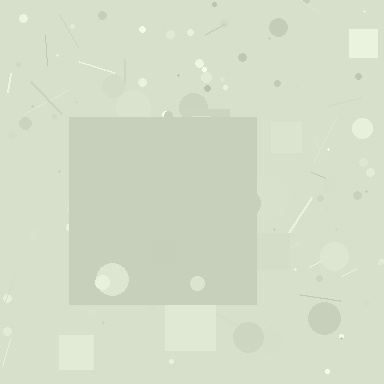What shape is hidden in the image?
A square is hidden in the image.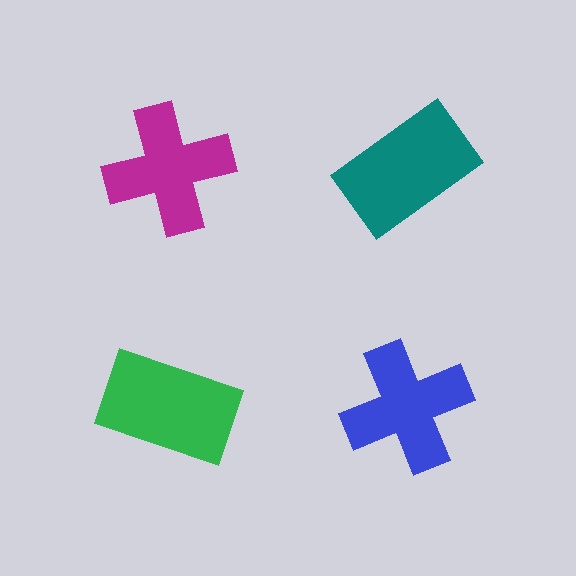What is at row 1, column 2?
A teal rectangle.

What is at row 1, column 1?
A magenta cross.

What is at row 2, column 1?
A green rectangle.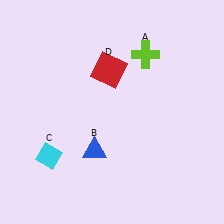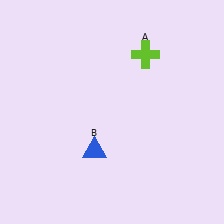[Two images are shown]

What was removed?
The cyan diamond (C), the red square (D) were removed in Image 2.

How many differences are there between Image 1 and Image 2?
There are 2 differences between the two images.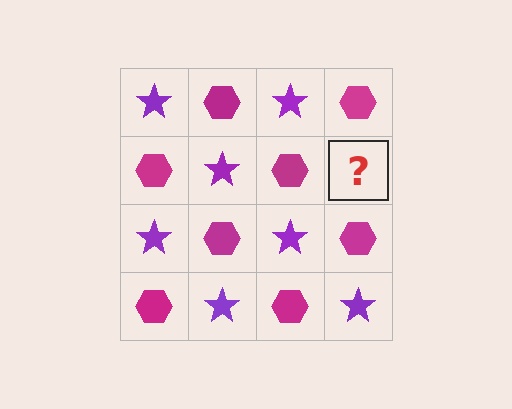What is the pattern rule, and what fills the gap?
The rule is that it alternates purple star and magenta hexagon in a checkerboard pattern. The gap should be filled with a purple star.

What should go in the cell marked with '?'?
The missing cell should contain a purple star.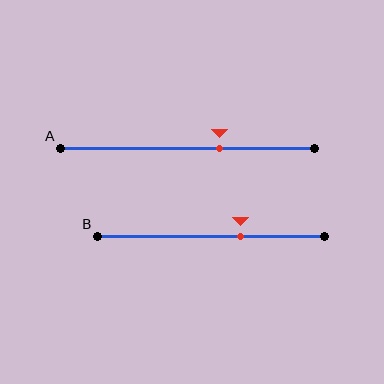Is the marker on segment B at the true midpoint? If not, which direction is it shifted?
No, the marker on segment B is shifted to the right by about 13% of the segment length.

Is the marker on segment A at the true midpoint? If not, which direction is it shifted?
No, the marker on segment A is shifted to the right by about 13% of the segment length.